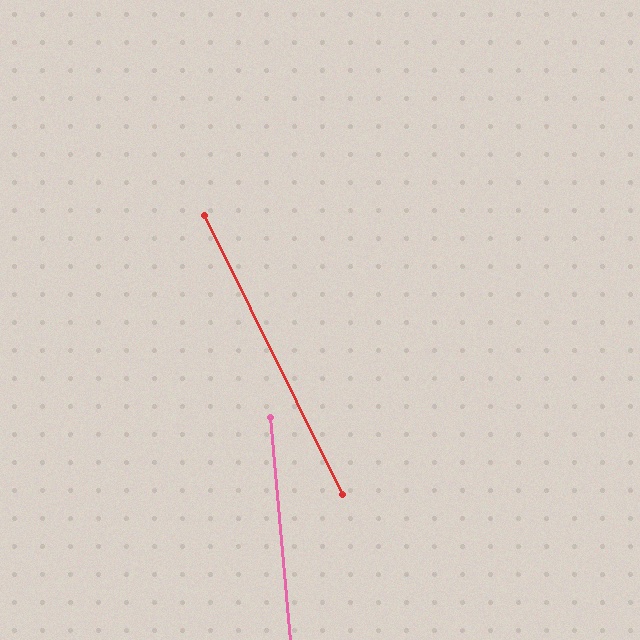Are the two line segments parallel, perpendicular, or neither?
Neither parallel nor perpendicular — they differ by about 21°.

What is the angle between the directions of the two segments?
Approximately 21 degrees.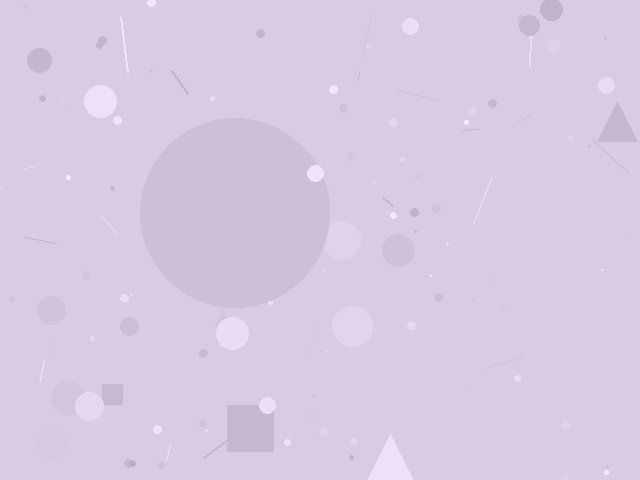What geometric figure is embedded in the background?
A circle is embedded in the background.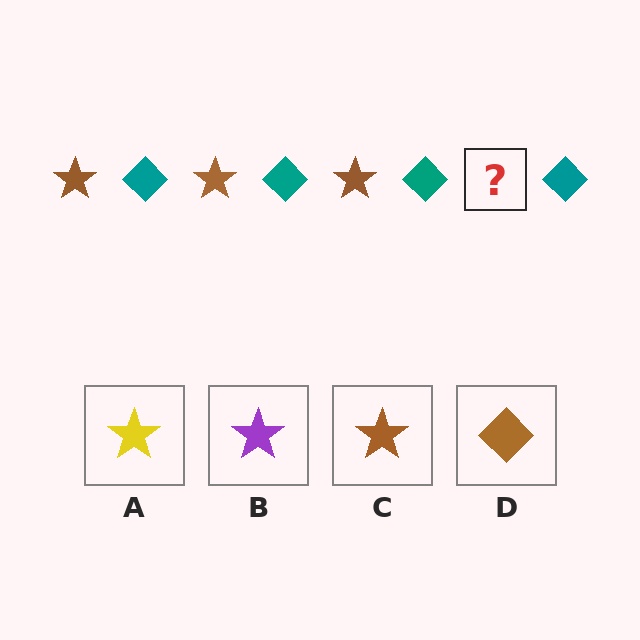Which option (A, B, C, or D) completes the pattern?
C.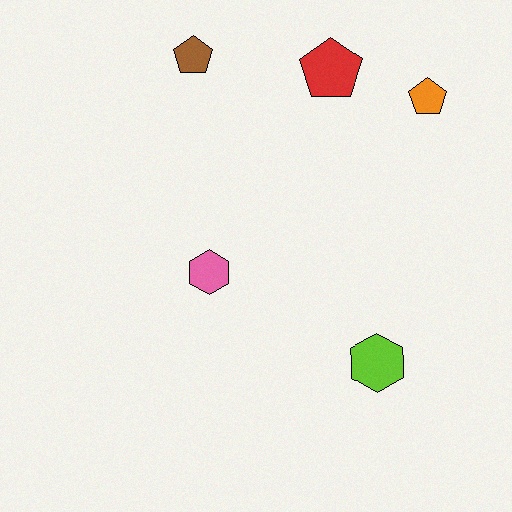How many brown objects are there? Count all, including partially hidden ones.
There is 1 brown object.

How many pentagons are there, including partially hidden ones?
There are 3 pentagons.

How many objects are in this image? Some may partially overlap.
There are 5 objects.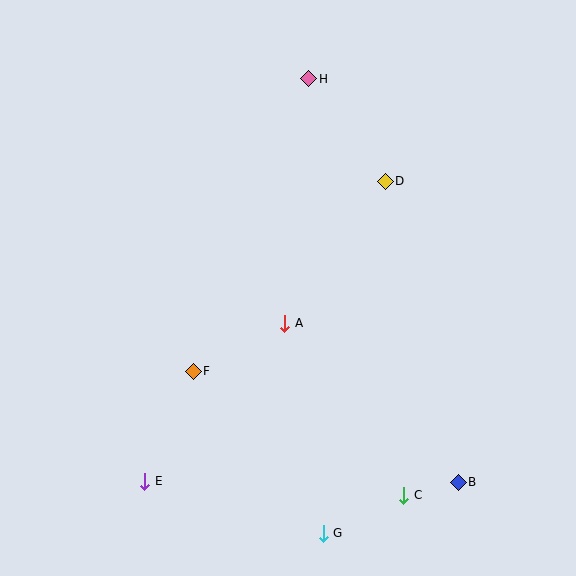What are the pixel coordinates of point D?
Point D is at (385, 181).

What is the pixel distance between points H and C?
The distance between H and C is 427 pixels.